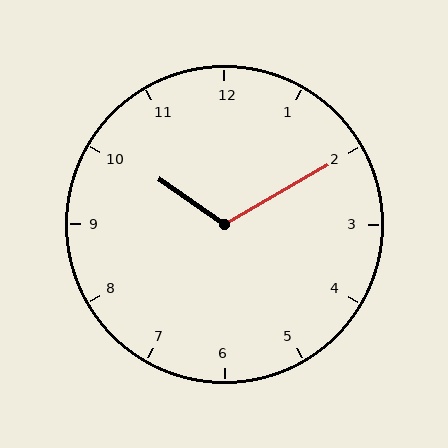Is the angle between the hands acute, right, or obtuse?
It is obtuse.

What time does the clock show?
10:10.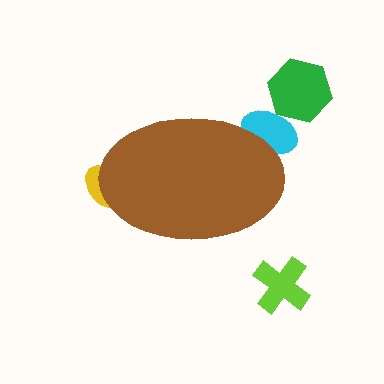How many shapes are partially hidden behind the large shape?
2 shapes are partially hidden.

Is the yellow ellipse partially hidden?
Yes, the yellow ellipse is partially hidden behind the brown ellipse.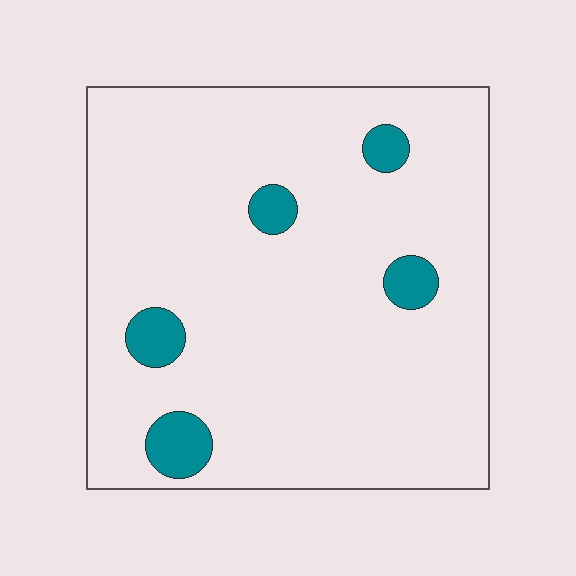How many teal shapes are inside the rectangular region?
5.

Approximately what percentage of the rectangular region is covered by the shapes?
Approximately 10%.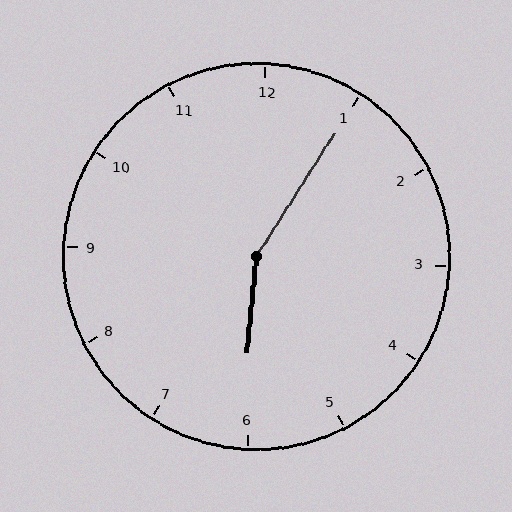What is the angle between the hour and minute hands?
Approximately 152 degrees.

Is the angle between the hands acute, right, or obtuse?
It is obtuse.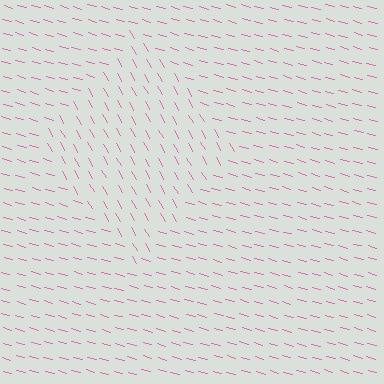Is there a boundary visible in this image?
Yes, there is a texture boundary formed by a change in line orientation.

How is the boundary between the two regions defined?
The boundary is defined purely by a change in line orientation (approximately 45 degrees difference). All lines are the same color and thickness.